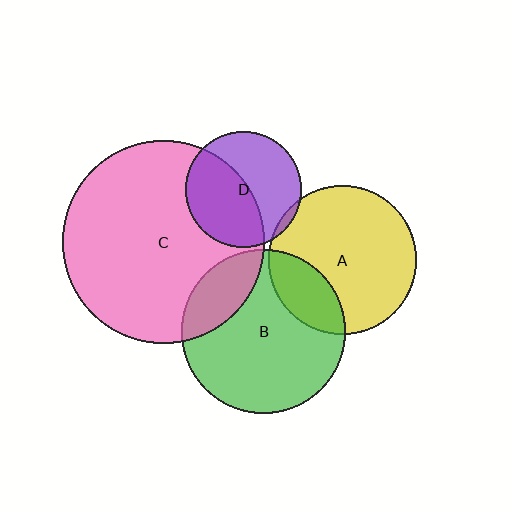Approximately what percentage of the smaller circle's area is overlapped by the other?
Approximately 20%.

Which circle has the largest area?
Circle C (pink).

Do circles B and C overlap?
Yes.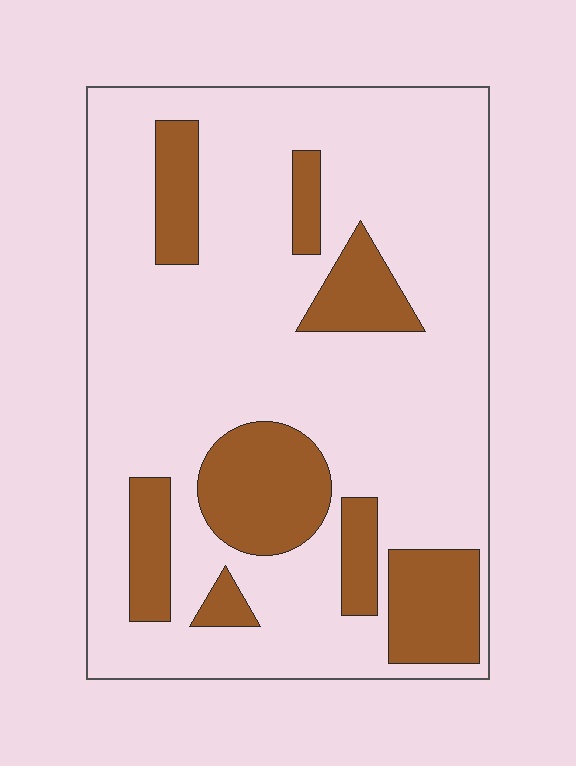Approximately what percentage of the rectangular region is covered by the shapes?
Approximately 25%.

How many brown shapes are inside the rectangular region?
8.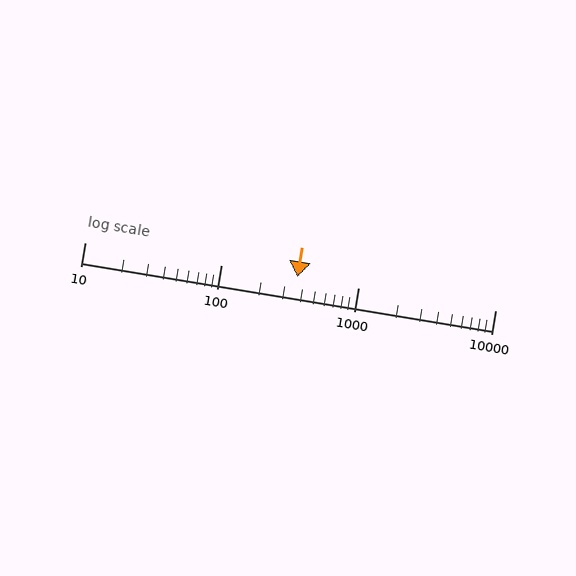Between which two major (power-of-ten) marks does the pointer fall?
The pointer is between 100 and 1000.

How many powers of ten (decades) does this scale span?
The scale spans 3 decades, from 10 to 10000.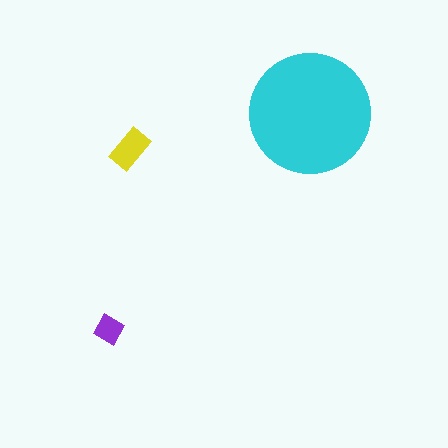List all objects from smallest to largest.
The purple diamond, the yellow rectangle, the cyan circle.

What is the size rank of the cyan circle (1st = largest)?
1st.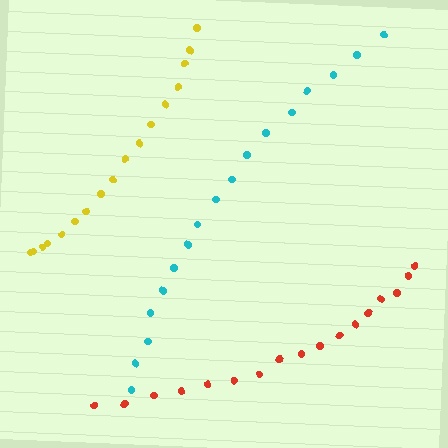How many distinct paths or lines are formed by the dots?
There are 3 distinct paths.